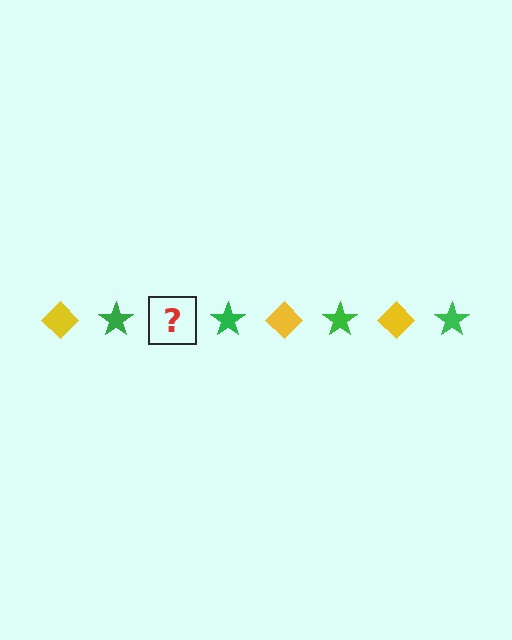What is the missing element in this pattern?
The missing element is a yellow diamond.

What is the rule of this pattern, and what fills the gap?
The rule is that the pattern alternates between yellow diamond and green star. The gap should be filled with a yellow diamond.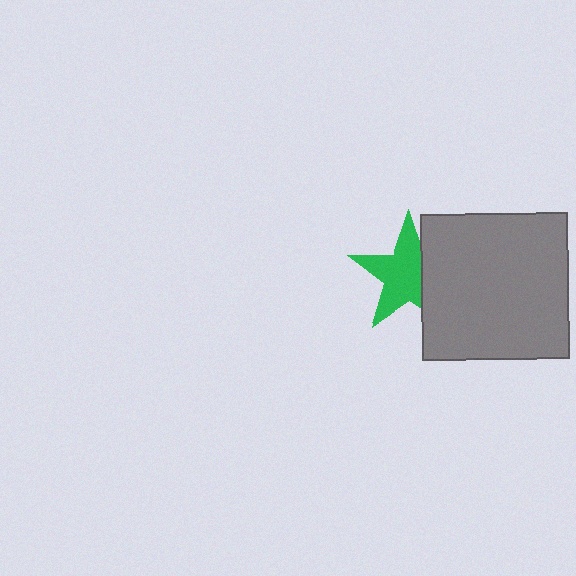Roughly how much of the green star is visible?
Most of it is visible (roughly 69%).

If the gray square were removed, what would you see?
You would see the complete green star.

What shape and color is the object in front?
The object in front is a gray square.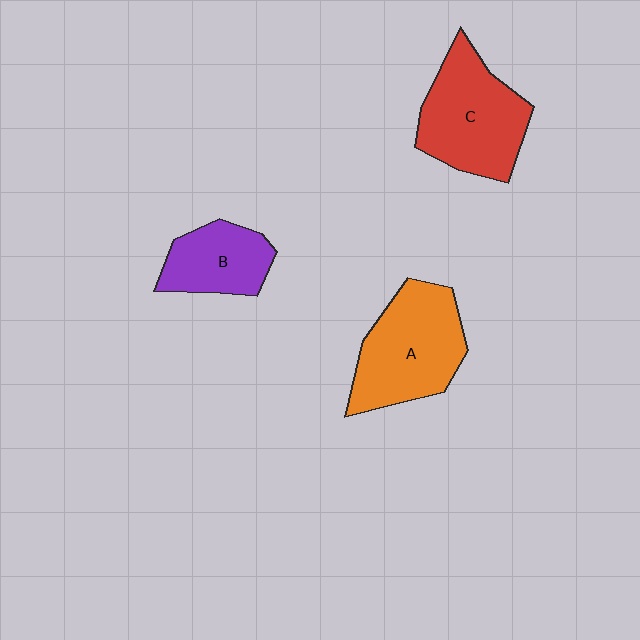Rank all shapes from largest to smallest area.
From largest to smallest: A (orange), C (red), B (purple).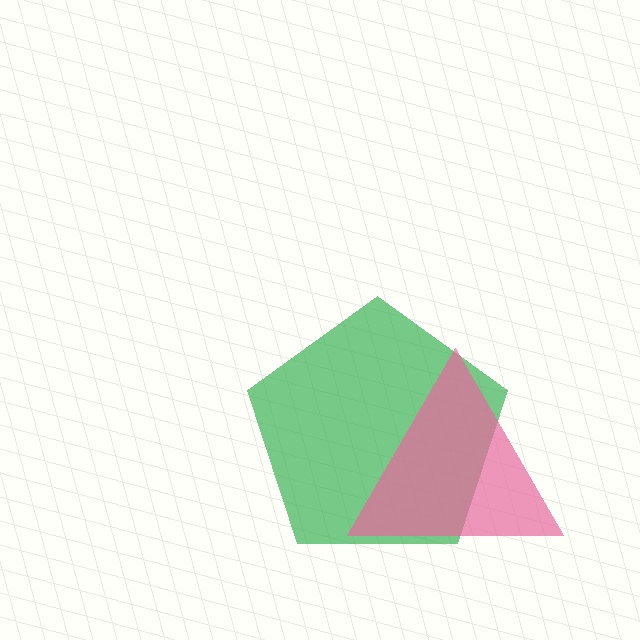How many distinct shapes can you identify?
There are 2 distinct shapes: a green pentagon, a pink triangle.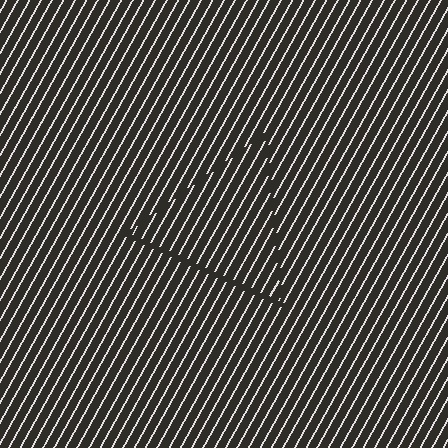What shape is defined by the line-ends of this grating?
An illusory triangle. The interior of the shape contains the same grating, shifted by half a period — the contour is defined by the phase discontinuity where line-ends from the inner and outer gratings abut.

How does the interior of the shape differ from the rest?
The interior of the shape contains the same grating, shifted by half a period — the contour is defined by the phase discontinuity where line-ends from the inner and outer gratings abut.